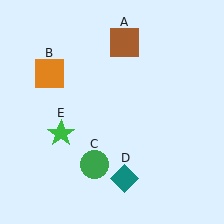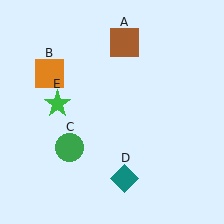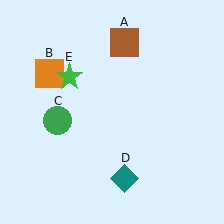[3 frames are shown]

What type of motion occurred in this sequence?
The green circle (object C), green star (object E) rotated clockwise around the center of the scene.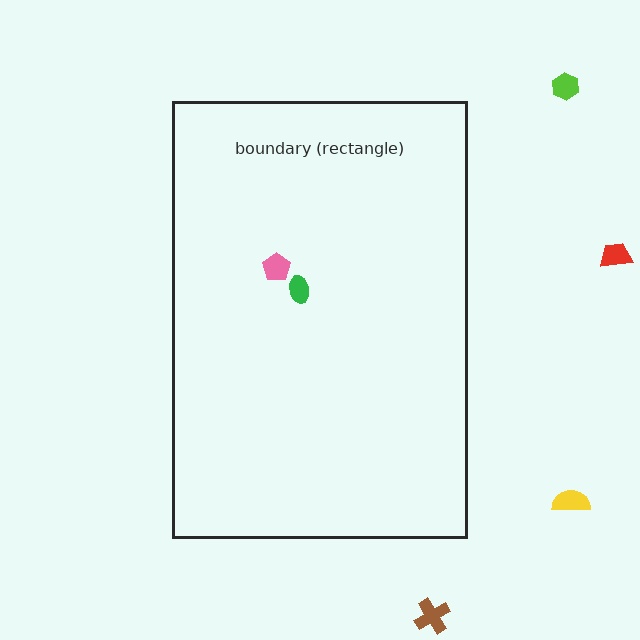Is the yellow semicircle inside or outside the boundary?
Outside.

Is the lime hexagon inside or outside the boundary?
Outside.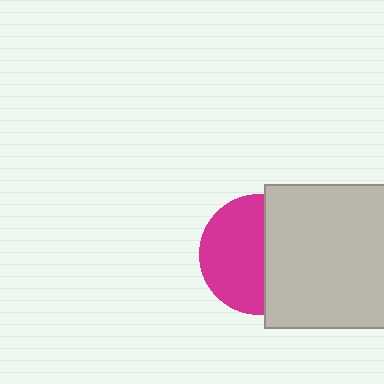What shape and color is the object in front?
The object in front is a light gray square.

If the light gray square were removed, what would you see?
You would see the complete magenta circle.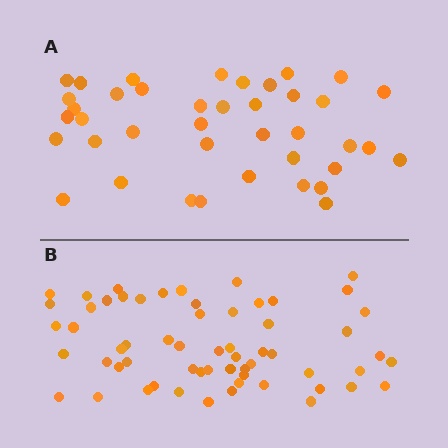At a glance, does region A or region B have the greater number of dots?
Region B (the bottom region) has more dots.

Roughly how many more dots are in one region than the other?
Region B has approximately 20 more dots than region A.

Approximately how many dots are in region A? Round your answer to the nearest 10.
About 40 dots.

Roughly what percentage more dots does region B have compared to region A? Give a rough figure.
About 50% more.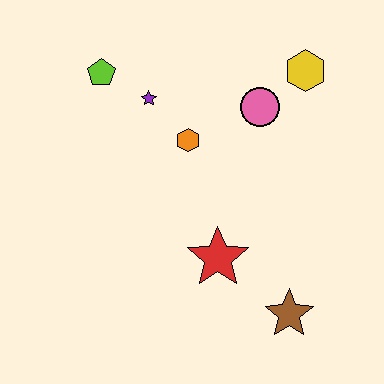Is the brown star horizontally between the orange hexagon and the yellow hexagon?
Yes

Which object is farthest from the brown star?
The lime pentagon is farthest from the brown star.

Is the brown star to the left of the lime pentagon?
No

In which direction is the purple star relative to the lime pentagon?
The purple star is to the right of the lime pentagon.